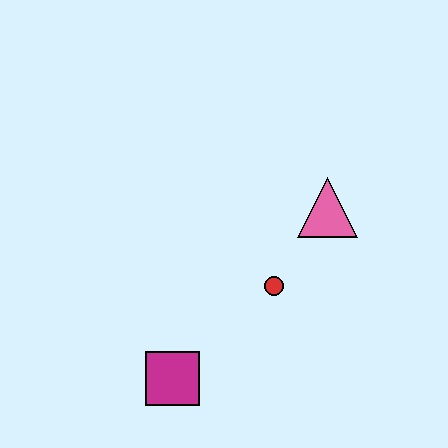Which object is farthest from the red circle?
The magenta square is farthest from the red circle.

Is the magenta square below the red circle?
Yes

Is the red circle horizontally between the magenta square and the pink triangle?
Yes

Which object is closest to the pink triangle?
The red circle is closest to the pink triangle.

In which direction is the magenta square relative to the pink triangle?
The magenta square is below the pink triangle.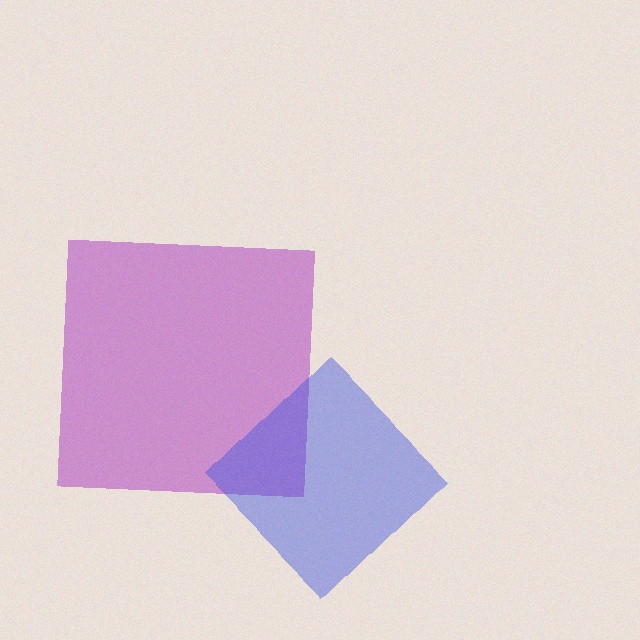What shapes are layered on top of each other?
The layered shapes are: a purple square, a blue diamond.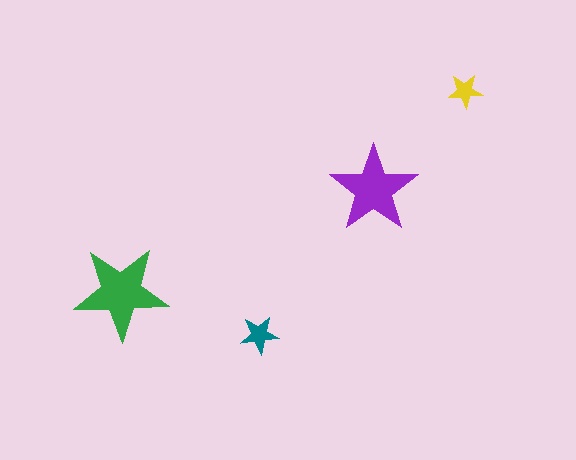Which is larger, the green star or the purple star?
The green one.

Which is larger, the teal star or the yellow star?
The teal one.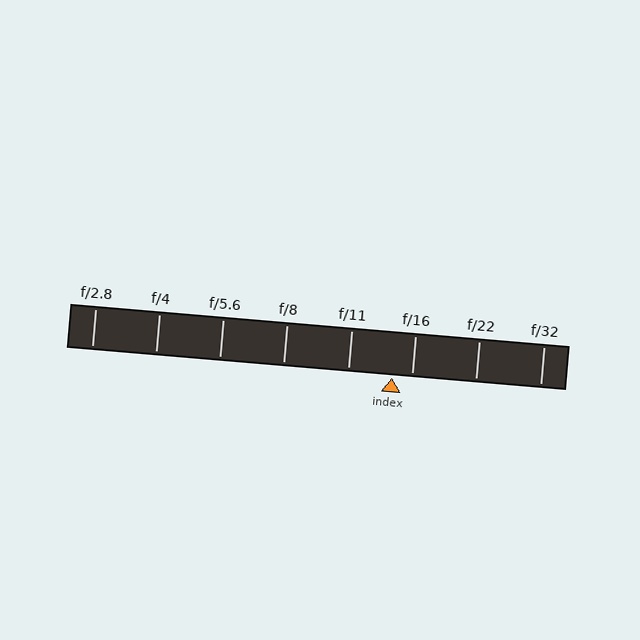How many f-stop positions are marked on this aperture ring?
There are 8 f-stop positions marked.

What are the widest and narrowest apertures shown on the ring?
The widest aperture shown is f/2.8 and the narrowest is f/32.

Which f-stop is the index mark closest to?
The index mark is closest to f/16.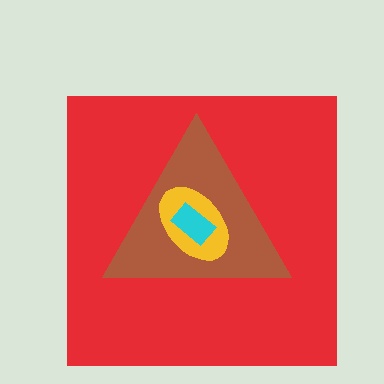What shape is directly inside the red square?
The brown triangle.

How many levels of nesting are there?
4.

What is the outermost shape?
The red square.